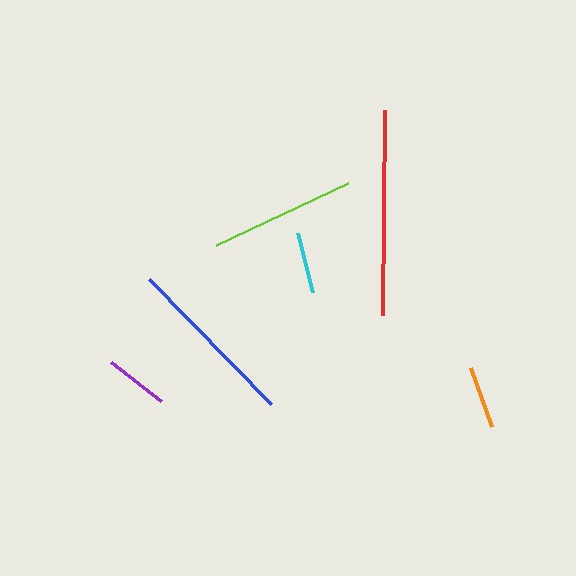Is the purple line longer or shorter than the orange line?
The purple line is longer than the orange line.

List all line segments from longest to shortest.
From longest to shortest: red, blue, lime, purple, orange, cyan.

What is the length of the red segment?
The red segment is approximately 204 pixels long.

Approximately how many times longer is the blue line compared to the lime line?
The blue line is approximately 1.2 times the length of the lime line.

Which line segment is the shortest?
The cyan line is the shortest at approximately 61 pixels.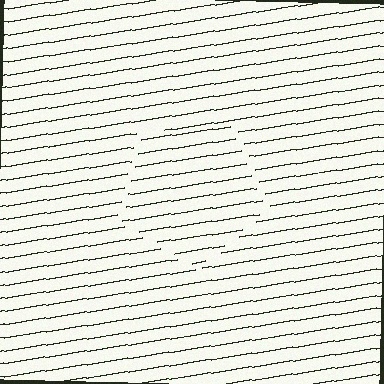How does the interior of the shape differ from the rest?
The interior of the shape contains the same grating, shifted by half a period — the contour is defined by the phase discontinuity where line-ends from the inner and outer gratings abut.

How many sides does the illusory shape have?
5 sides — the line-ends trace a pentagon.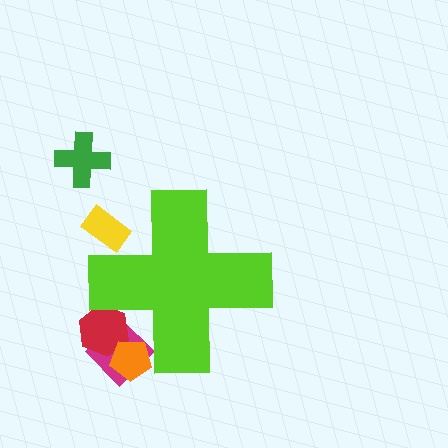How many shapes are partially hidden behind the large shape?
4 shapes are partially hidden.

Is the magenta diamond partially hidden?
Yes, the magenta diamond is partially hidden behind the lime cross.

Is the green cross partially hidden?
No, the green cross is fully visible.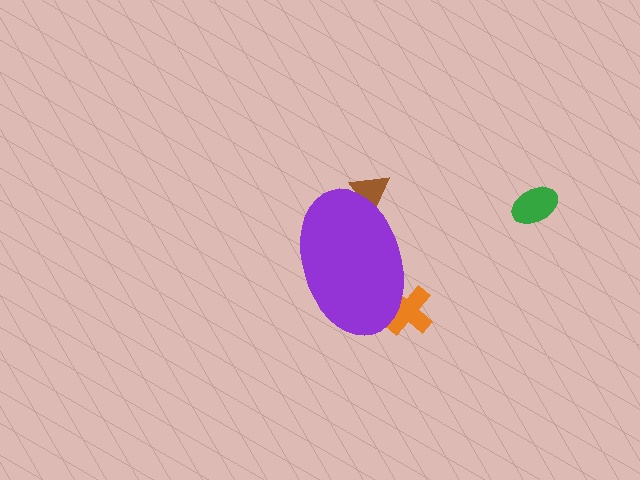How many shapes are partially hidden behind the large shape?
2 shapes are partially hidden.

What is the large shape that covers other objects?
A purple ellipse.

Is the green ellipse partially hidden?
No, the green ellipse is fully visible.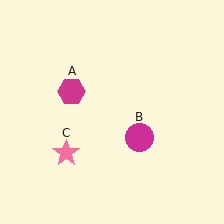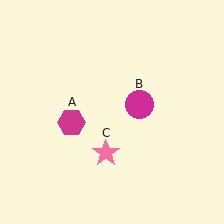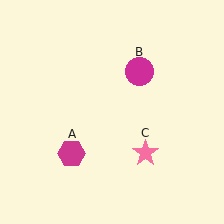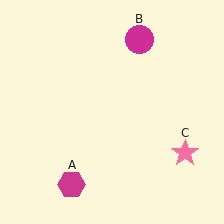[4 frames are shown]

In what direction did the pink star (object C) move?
The pink star (object C) moved right.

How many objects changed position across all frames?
3 objects changed position: magenta hexagon (object A), magenta circle (object B), pink star (object C).